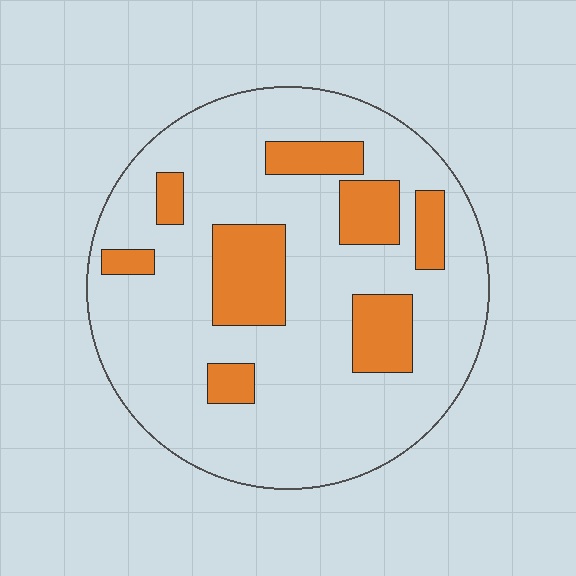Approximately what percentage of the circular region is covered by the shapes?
Approximately 20%.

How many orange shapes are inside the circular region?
8.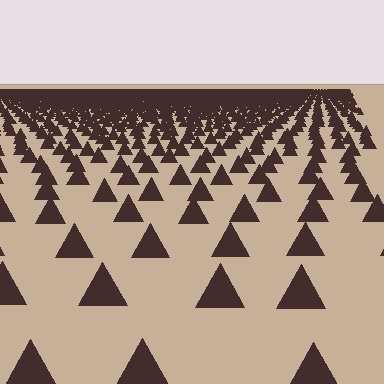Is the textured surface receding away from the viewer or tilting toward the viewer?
The surface is receding away from the viewer. Texture elements get smaller and denser toward the top.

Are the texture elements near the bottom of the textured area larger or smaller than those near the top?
Larger. Near the bottom, elements are closer to the viewer and appear at a bigger on-screen size.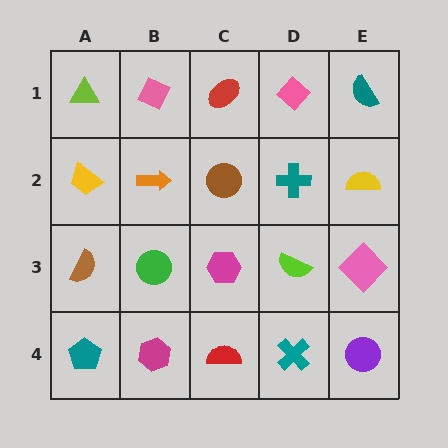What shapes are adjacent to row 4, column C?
A magenta hexagon (row 3, column C), a magenta hexagon (row 4, column B), a teal cross (row 4, column D).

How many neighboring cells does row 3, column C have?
4.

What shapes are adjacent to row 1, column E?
A yellow semicircle (row 2, column E), a pink diamond (row 1, column D).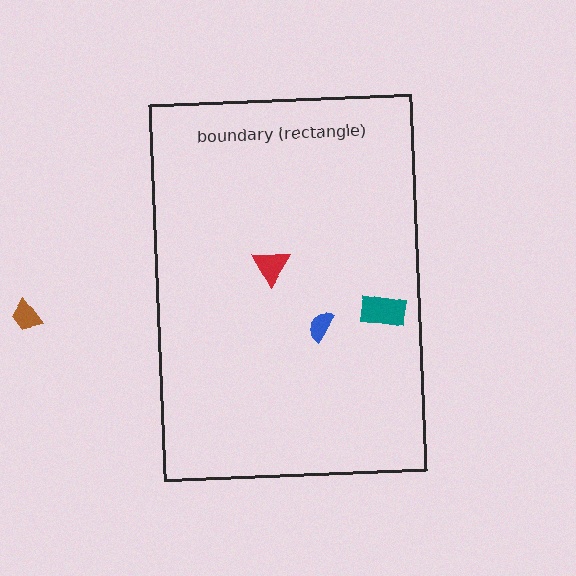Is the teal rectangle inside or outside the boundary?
Inside.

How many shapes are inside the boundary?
3 inside, 1 outside.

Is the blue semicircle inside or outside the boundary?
Inside.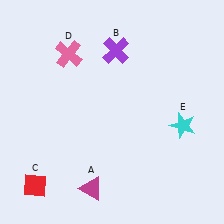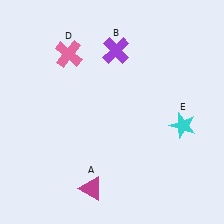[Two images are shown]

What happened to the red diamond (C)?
The red diamond (C) was removed in Image 2. It was in the bottom-left area of Image 1.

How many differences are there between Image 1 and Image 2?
There is 1 difference between the two images.